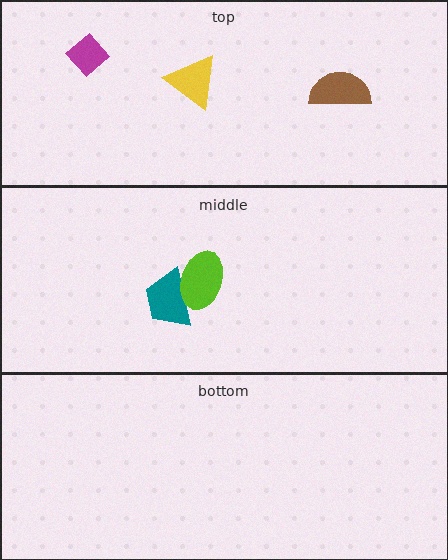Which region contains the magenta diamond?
The top region.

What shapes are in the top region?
The magenta diamond, the yellow triangle, the brown semicircle.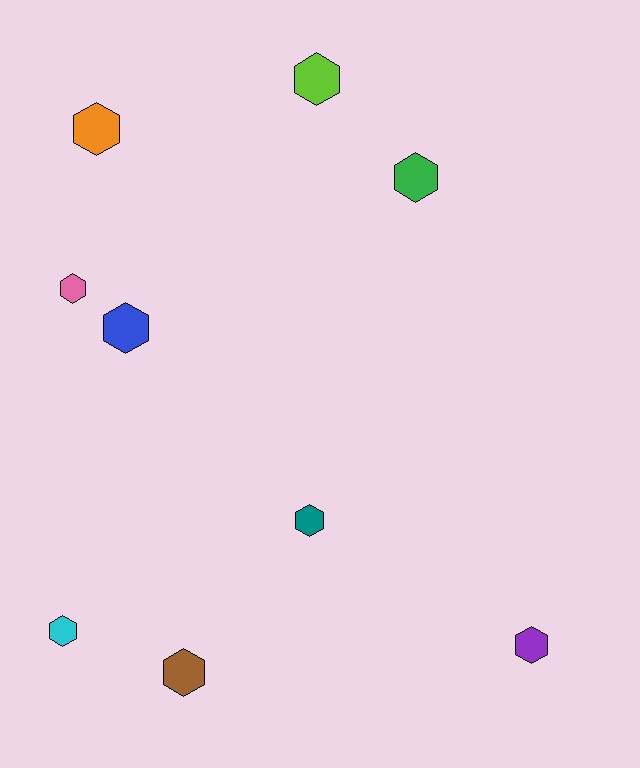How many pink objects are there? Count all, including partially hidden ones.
There is 1 pink object.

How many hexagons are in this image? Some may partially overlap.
There are 9 hexagons.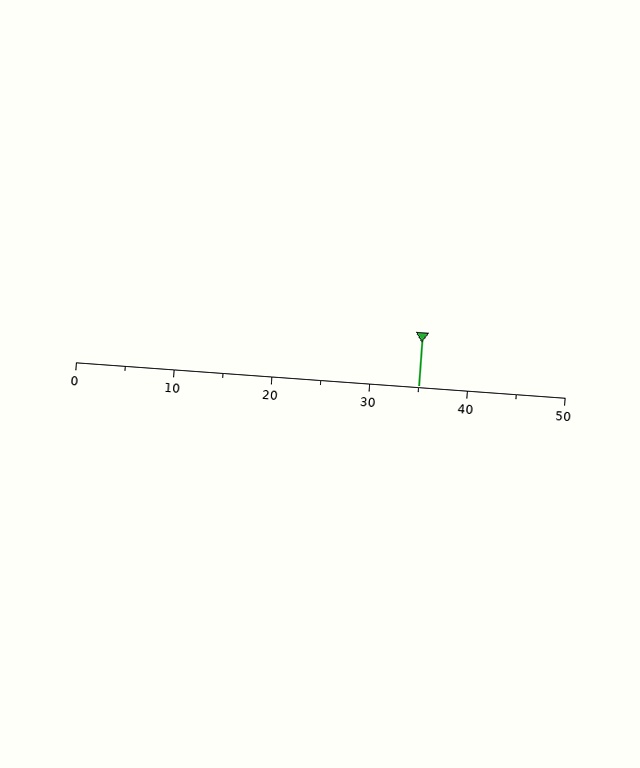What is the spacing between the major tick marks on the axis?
The major ticks are spaced 10 apart.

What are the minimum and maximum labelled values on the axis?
The axis runs from 0 to 50.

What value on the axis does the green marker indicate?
The marker indicates approximately 35.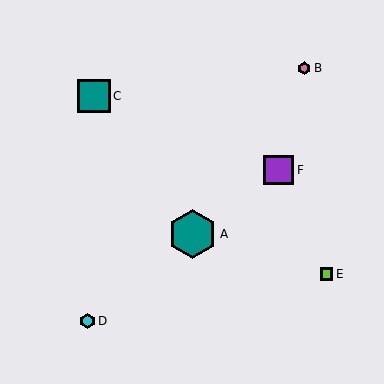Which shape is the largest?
The teal hexagon (labeled A) is the largest.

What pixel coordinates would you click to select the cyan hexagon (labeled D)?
Click at (87, 321) to select the cyan hexagon D.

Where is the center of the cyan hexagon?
The center of the cyan hexagon is at (87, 321).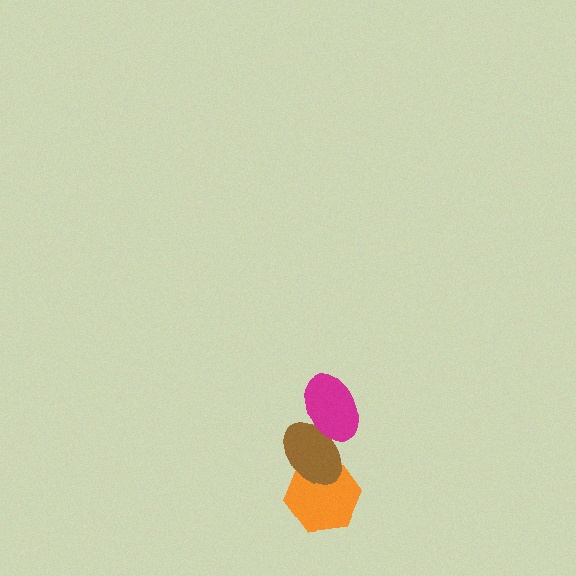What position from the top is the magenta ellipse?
The magenta ellipse is 1st from the top.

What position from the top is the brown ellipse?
The brown ellipse is 2nd from the top.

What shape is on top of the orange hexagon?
The brown ellipse is on top of the orange hexagon.